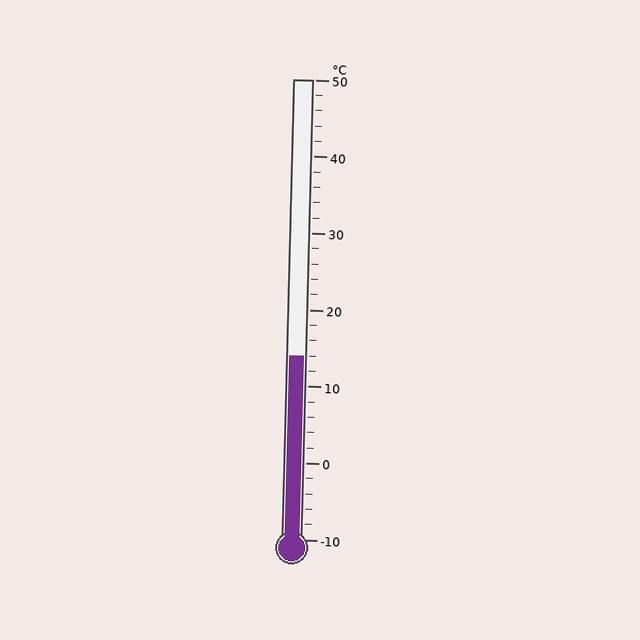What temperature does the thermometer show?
The thermometer shows approximately 14°C.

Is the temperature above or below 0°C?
The temperature is above 0°C.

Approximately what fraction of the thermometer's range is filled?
The thermometer is filled to approximately 40% of its range.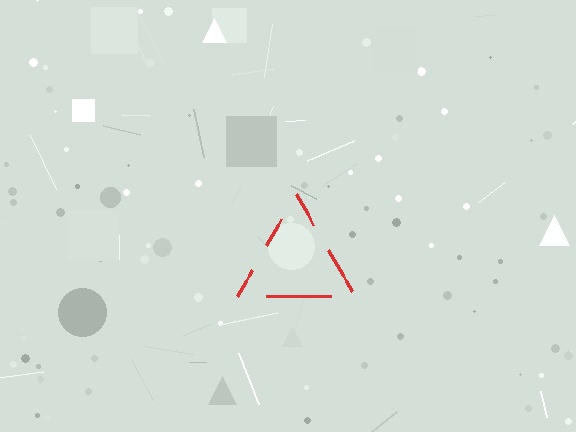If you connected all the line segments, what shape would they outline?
They would outline a triangle.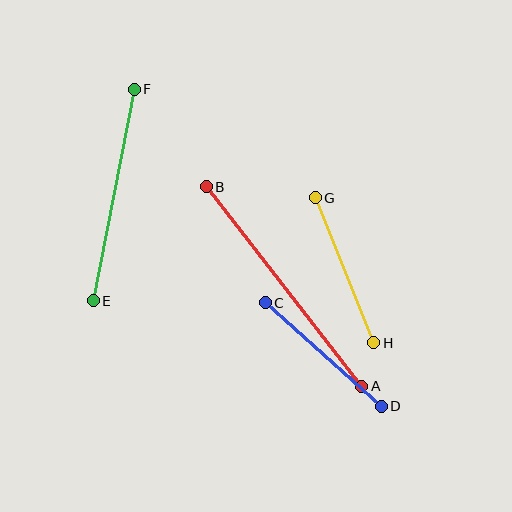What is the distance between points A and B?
The distance is approximately 253 pixels.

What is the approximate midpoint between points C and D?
The midpoint is at approximately (323, 354) pixels.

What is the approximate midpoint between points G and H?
The midpoint is at approximately (345, 270) pixels.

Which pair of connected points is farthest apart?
Points A and B are farthest apart.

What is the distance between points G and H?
The distance is approximately 156 pixels.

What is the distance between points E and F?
The distance is approximately 215 pixels.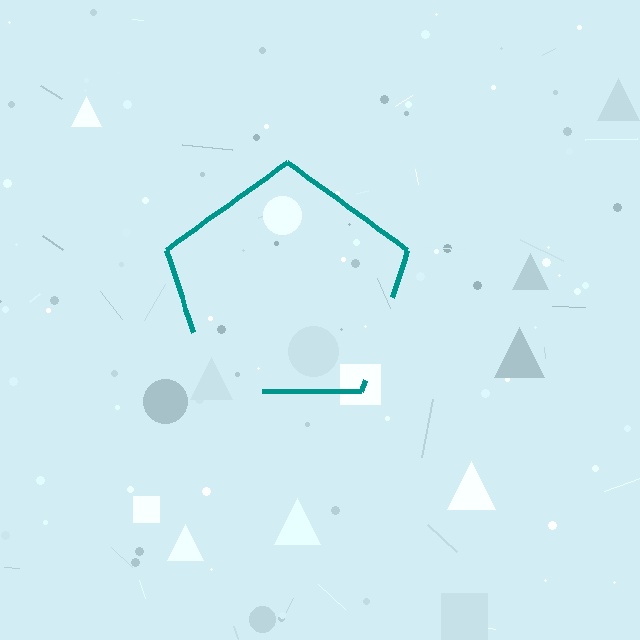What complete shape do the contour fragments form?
The contour fragments form a pentagon.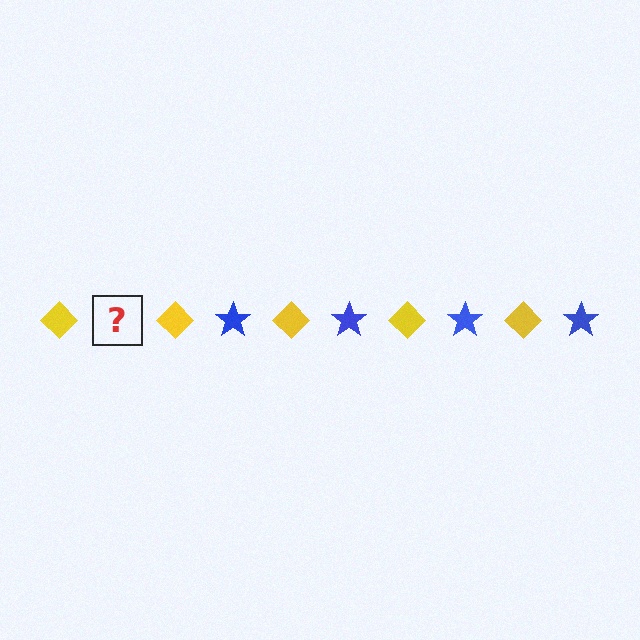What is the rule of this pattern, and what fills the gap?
The rule is that the pattern alternates between yellow diamond and blue star. The gap should be filled with a blue star.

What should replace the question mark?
The question mark should be replaced with a blue star.